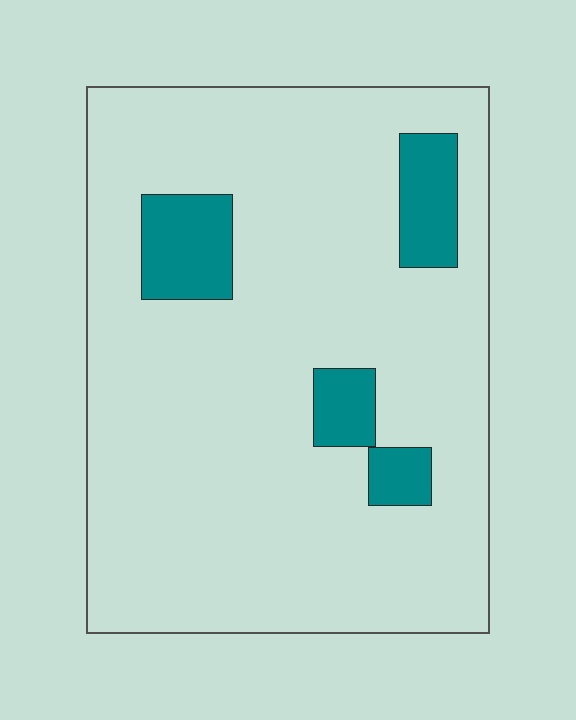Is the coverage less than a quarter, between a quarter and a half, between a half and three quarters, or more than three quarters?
Less than a quarter.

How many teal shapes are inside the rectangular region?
4.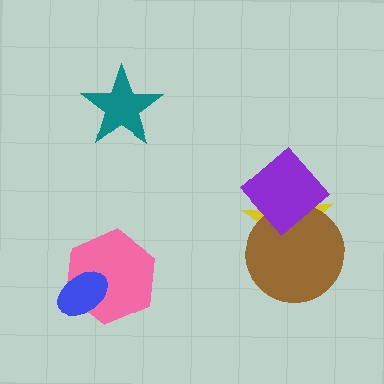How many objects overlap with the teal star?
0 objects overlap with the teal star.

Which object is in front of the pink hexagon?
The blue ellipse is in front of the pink hexagon.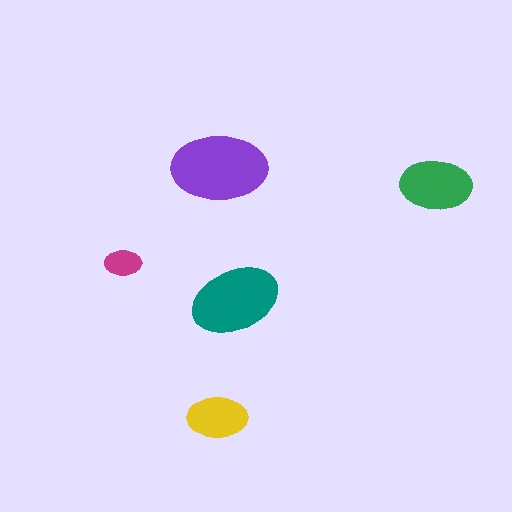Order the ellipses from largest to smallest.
the purple one, the teal one, the green one, the yellow one, the magenta one.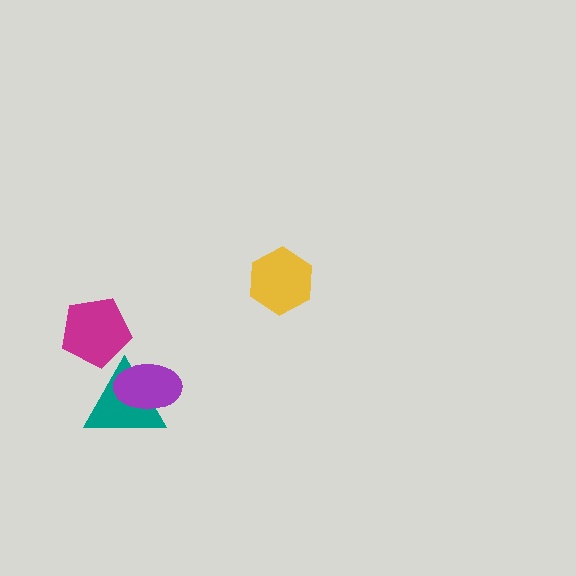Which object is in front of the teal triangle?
The purple ellipse is in front of the teal triangle.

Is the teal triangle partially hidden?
Yes, it is partially covered by another shape.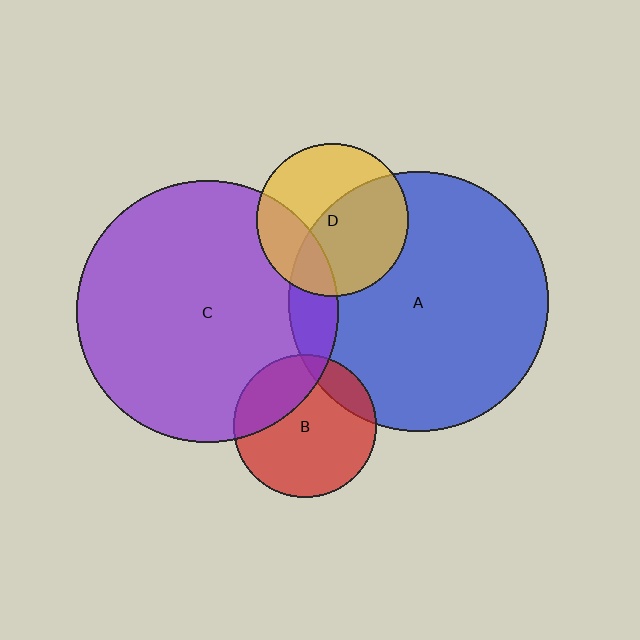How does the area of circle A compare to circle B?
Approximately 3.3 times.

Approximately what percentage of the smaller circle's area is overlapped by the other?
Approximately 55%.